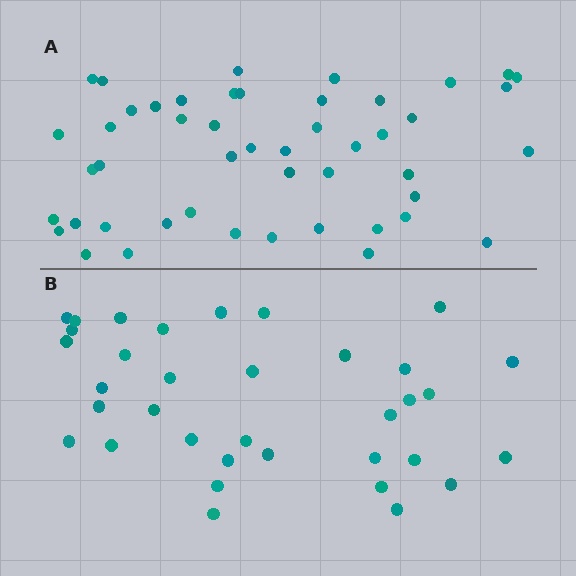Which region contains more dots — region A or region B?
Region A (the top region) has more dots.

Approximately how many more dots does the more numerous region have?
Region A has approximately 15 more dots than region B.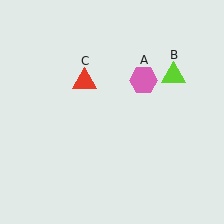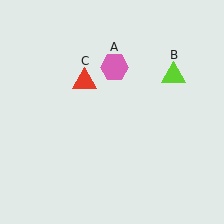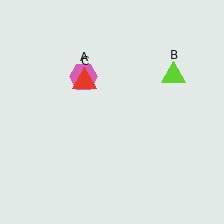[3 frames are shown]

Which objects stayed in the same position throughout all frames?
Lime triangle (object B) and red triangle (object C) remained stationary.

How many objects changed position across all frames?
1 object changed position: pink hexagon (object A).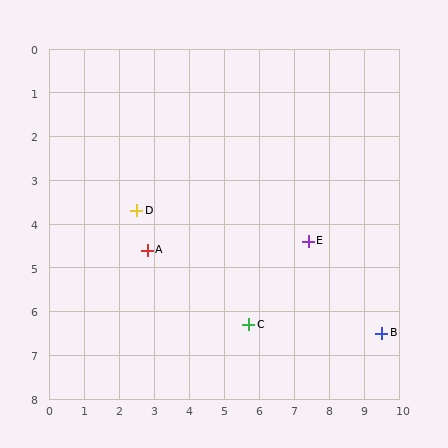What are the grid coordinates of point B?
Point B is at approximately (9.5, 6.5).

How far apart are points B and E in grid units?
Points B and E are about 3.0 grid units apart.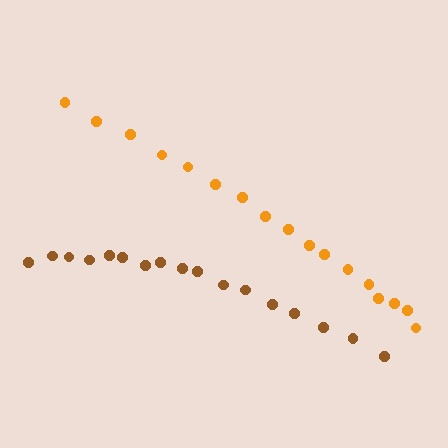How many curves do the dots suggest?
There are 2 distinct paths.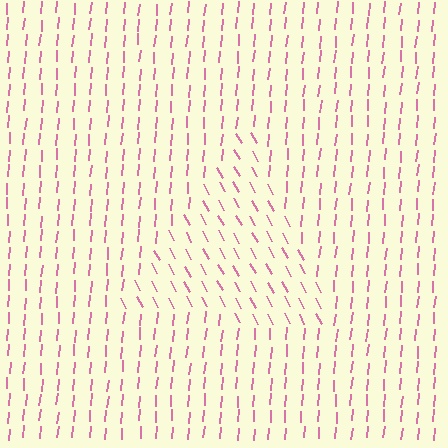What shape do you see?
I see a triangle.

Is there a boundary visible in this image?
Yes, there is a texture boundary formed by a change in line orientation.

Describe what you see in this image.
The image is filled with small pink line segments. A triangle region in the image has lines oriented differently from the surrounding lines, creating a visible texture boundary.